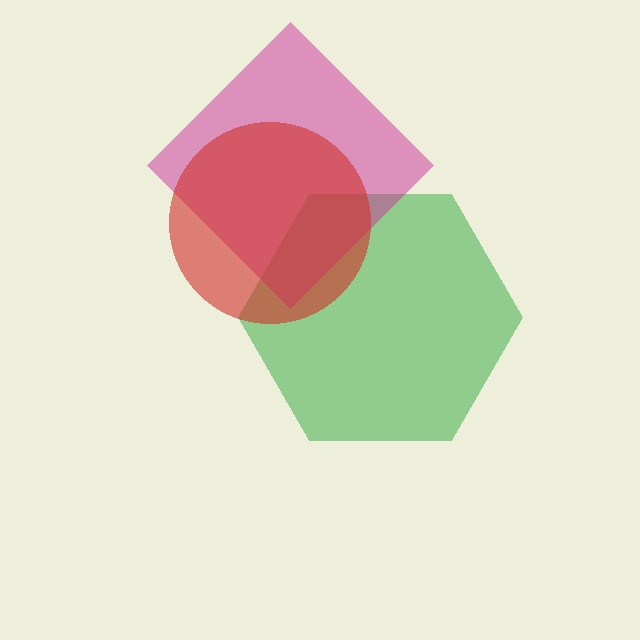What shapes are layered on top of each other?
The layered shapes are: a green hexagon, a magenta diamond, a red circle.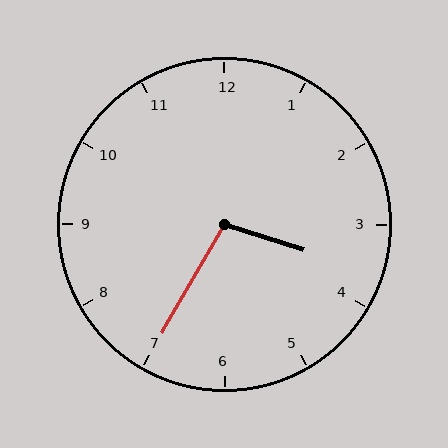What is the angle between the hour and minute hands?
Approximately 102 degrees.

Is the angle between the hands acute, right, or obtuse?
It is obtuse.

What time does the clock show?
3:35.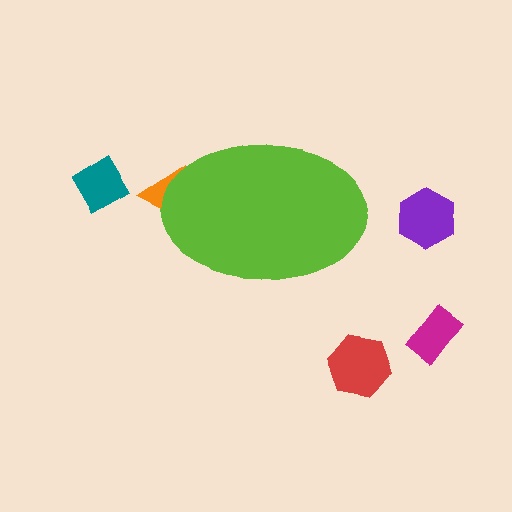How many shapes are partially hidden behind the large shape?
1 shape is partially hidden.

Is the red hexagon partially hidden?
No, the red hexagon is fully visible.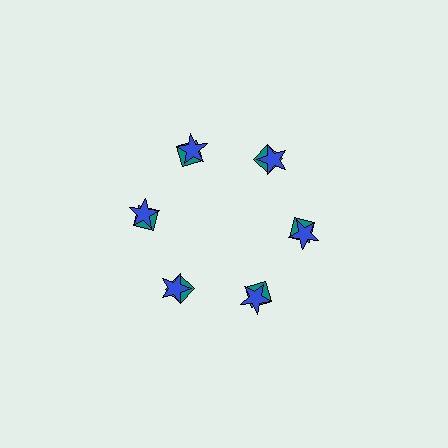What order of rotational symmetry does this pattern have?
This pattern has 6-fold rotational symmetry.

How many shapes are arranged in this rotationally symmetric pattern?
There are 12 shapes, arranged in 6 groups of 2.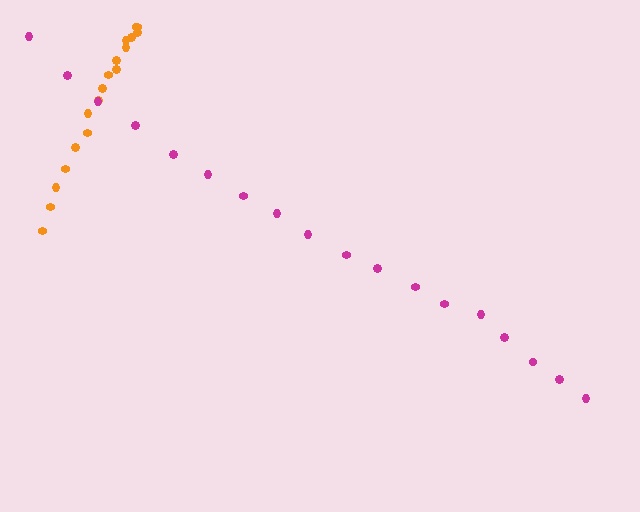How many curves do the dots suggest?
There are 2 distinct paths.